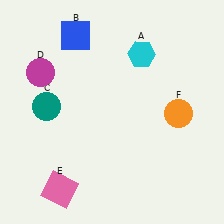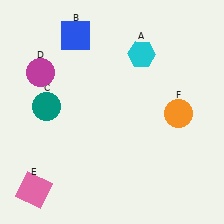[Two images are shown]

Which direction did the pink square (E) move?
The pink square (E) moved left.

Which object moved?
The pink square (E) moved left.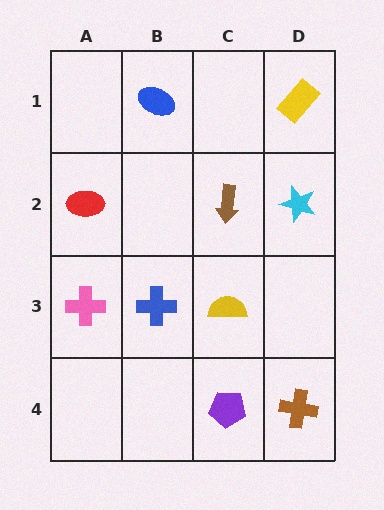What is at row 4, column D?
A brown cross.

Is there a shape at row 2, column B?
No, that cell is empty.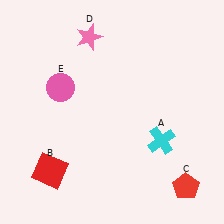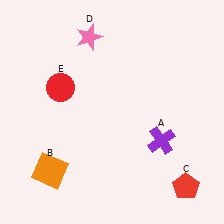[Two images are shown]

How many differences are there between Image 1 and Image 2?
There are 3 differences between the two images.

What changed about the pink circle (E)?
In Image 1, E is pink. In Image 2, it changed to red.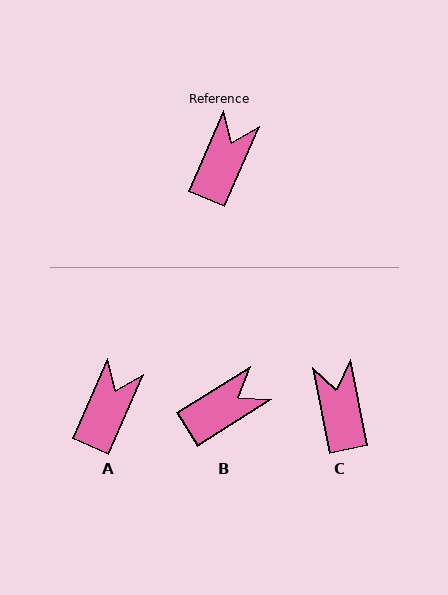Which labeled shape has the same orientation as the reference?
A.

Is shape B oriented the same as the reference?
No, it is off by about 34 degrees.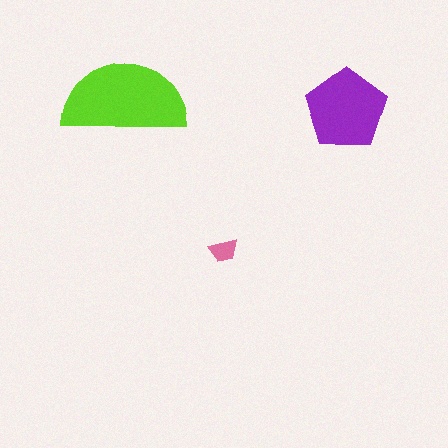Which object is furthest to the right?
The purple pentagon is rightmost.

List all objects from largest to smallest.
The lime semicircle, the purple pentagon, the pink trapezoid.